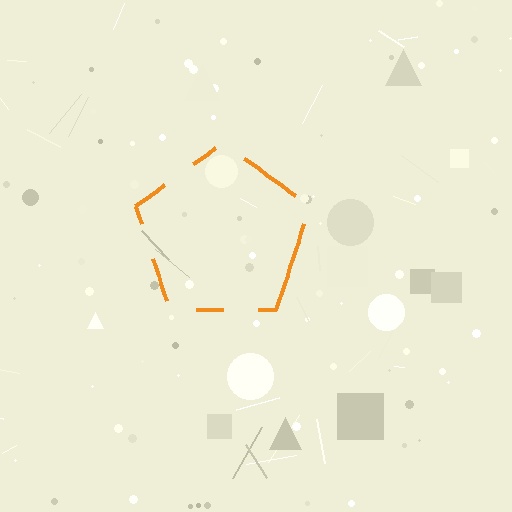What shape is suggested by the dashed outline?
The dashed outline suggests a pentagon.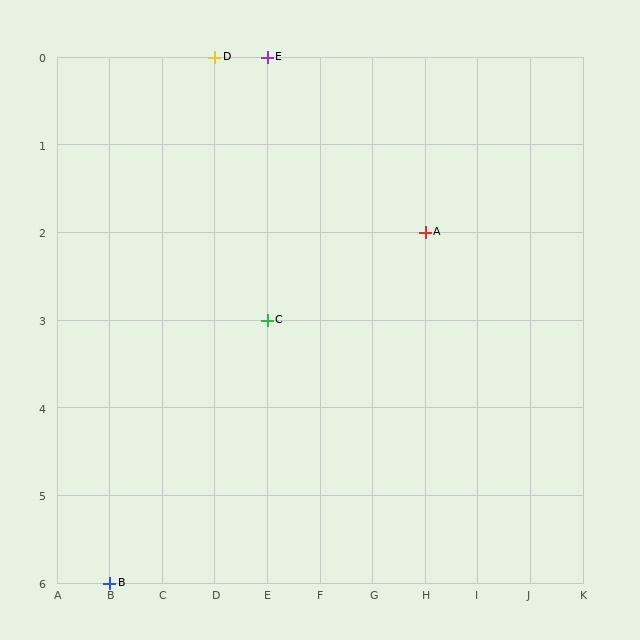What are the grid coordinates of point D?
Point D is at grid coordinates (D, 0).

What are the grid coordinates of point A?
Point A is at grid coordinates (H, 2).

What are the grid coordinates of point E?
Point E is at grid coordinates (E, 0).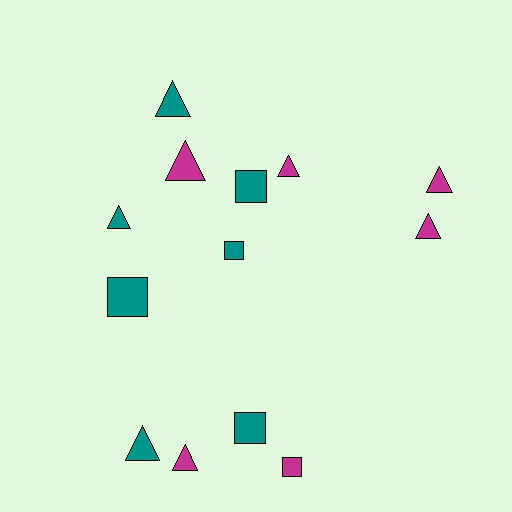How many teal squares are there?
There are 4 teal squares.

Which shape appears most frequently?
Triangle, with 8 objects.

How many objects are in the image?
There are 13 objects.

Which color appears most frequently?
Teal, with 7 objects.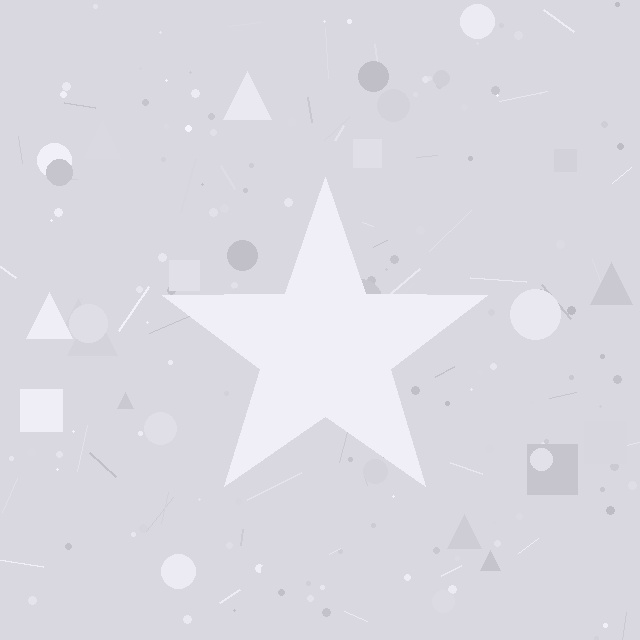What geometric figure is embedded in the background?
A star is embedded in the background.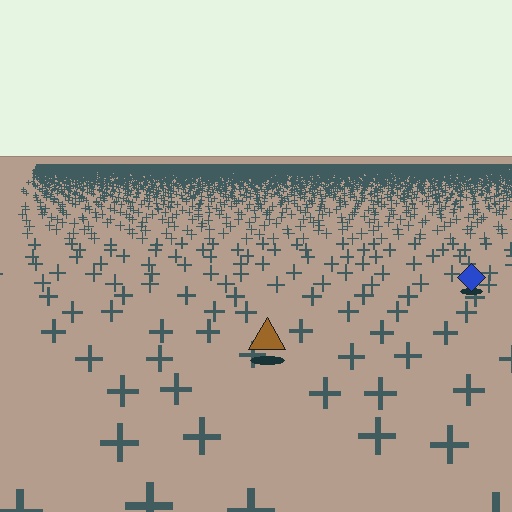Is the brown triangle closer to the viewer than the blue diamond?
Yes. The brown triangle is closer — you can tell from the texture gradient: the ground texture is coarser near it.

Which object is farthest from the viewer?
The blue diamond is farthest from the viewer. It appears smaller and the ground texture around it is denser.